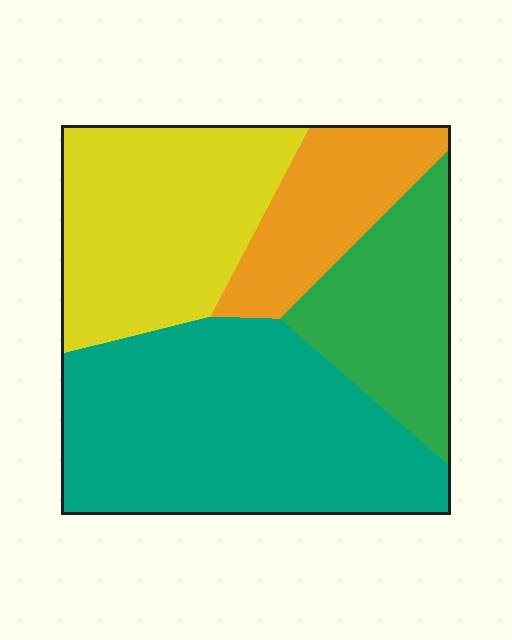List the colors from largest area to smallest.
From largest to smallest: teal, yellow, green, orange.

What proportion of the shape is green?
Green covers 18% of the shape.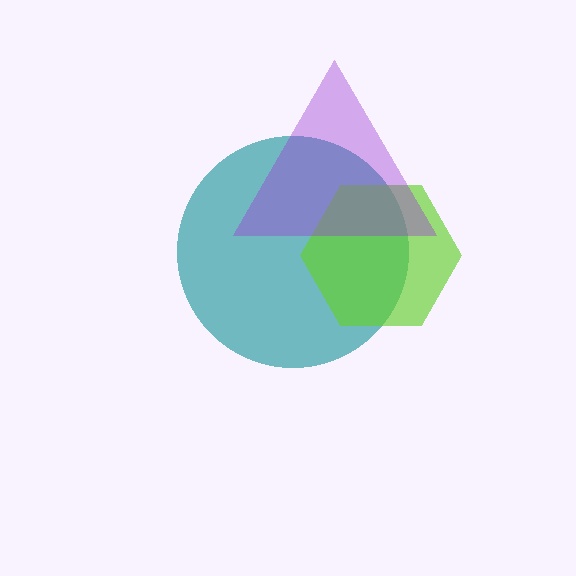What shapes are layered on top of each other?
The layered shapes are: a teal circle, a lime hexagon, a purple triangle.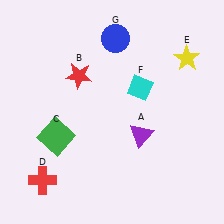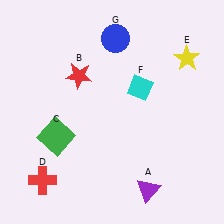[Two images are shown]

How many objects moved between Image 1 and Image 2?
1 object moved between the two images.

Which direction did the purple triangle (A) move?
The purple triangle (A) moved down.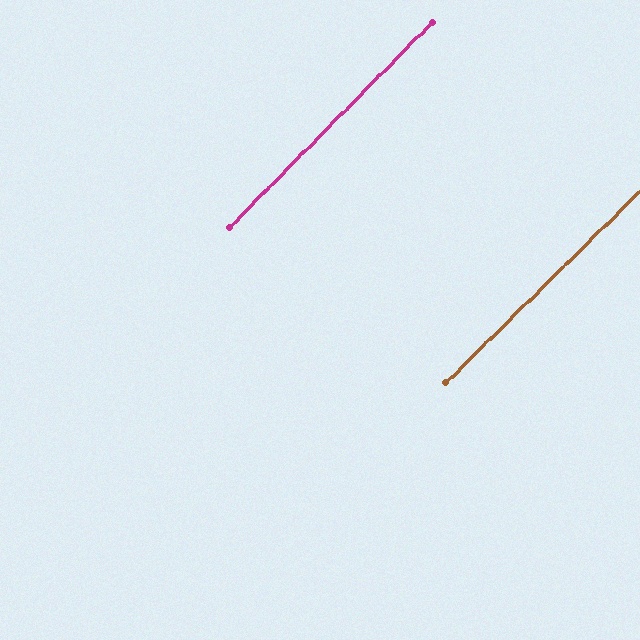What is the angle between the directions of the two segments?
Approximately 1 degree.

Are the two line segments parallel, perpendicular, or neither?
Parallel — their directions differ by only 0.6°.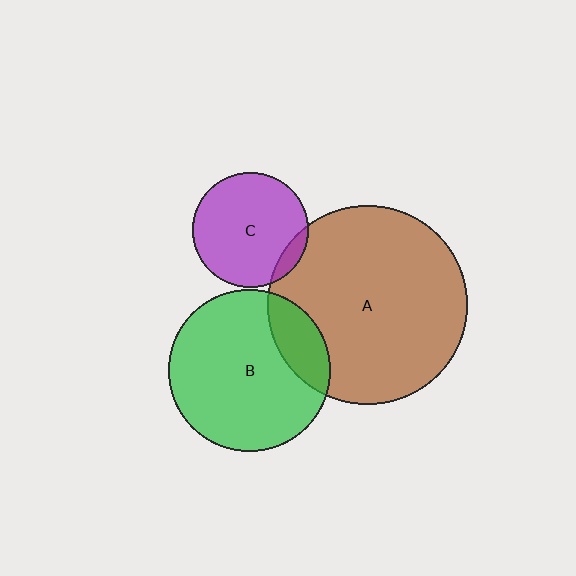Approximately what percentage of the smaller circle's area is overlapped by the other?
Approximately 10%.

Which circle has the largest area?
Circle A (brown).